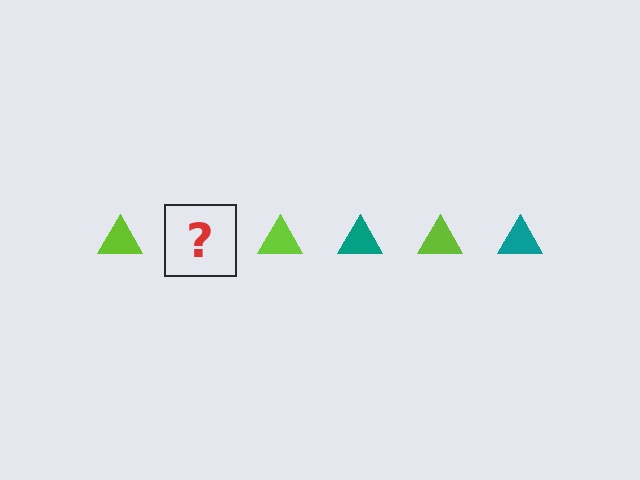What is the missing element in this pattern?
The missing element is a teal triangle.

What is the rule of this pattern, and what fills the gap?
The rule is that the pattern cycles through lime, teal triangles. The gap should be filled with a teal triangle.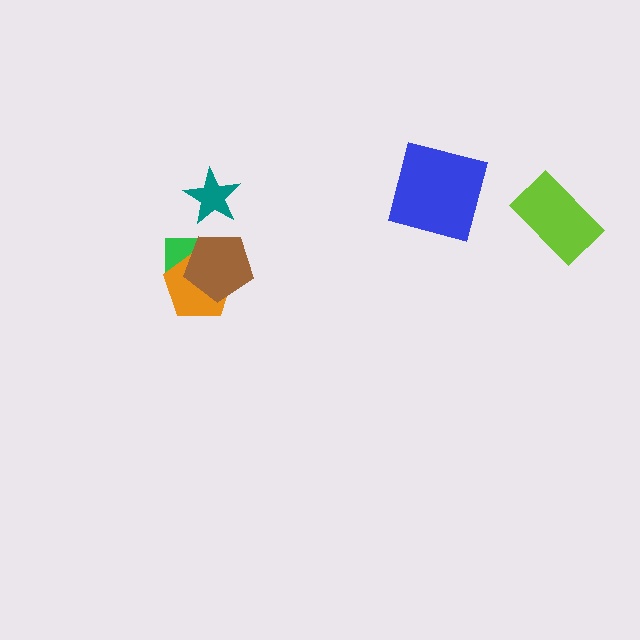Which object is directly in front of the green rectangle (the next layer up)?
The orange pentagon is directly in front of the green rectangle.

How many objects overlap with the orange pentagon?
2 objects overlap with the orange pentagon.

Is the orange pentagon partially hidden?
Yes, it is partially covered by another shape.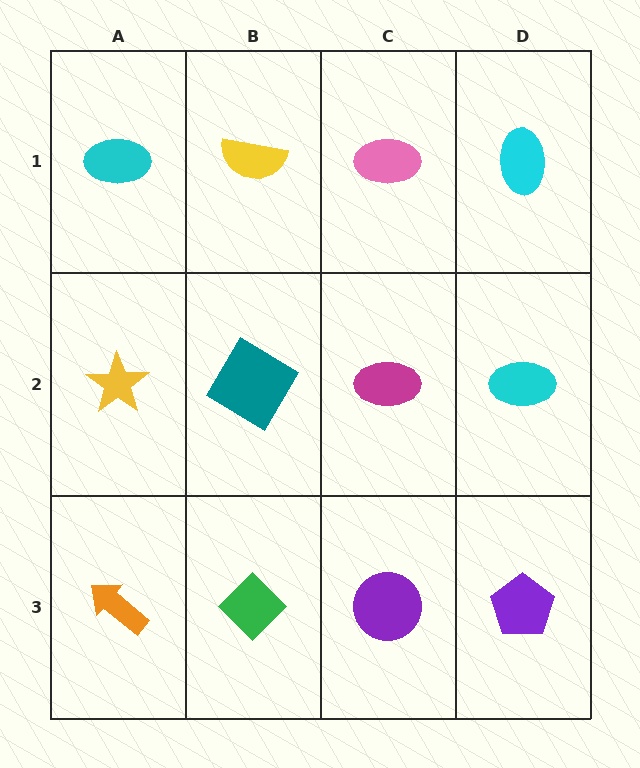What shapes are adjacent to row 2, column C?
A pink ellipse (row 1, column C), a purple circle (row 3, column C), a teal diamond (row 2, column B), a cyan ellipse (row 2, column D).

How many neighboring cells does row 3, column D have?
2.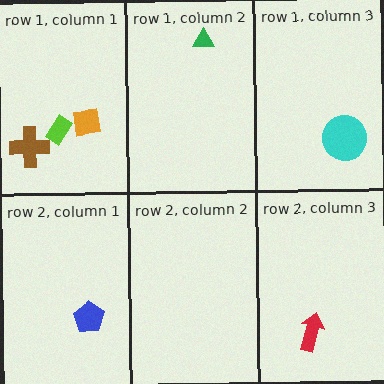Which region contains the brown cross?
The row 1, column 1 region.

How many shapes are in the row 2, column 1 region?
1.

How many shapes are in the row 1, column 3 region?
1.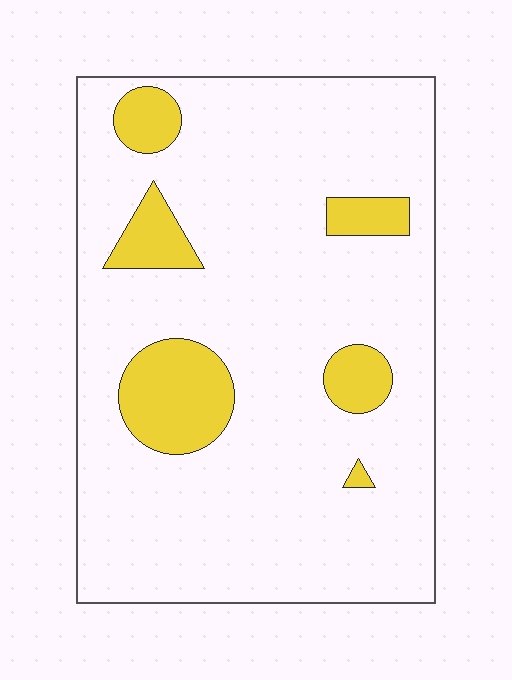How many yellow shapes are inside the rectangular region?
6.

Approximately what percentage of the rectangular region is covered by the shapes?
Approximately 15%.